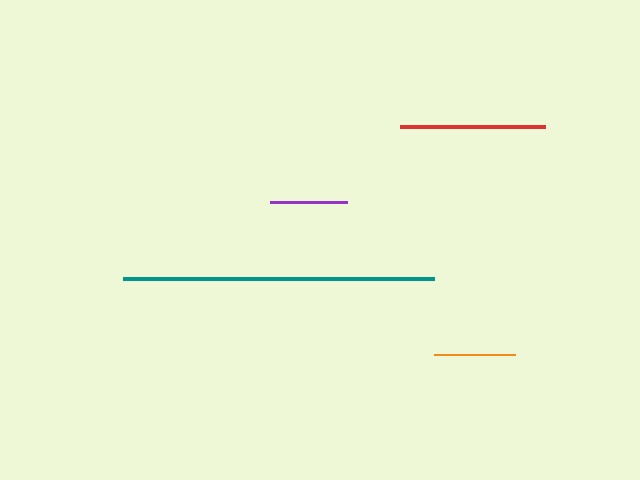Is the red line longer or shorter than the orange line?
The red line is longer than the orange line.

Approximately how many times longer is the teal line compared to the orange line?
The teal line is approximately 3.8 times the length of the orange line.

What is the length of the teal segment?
The teal segment is approximately 311 pixels long.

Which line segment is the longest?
The teal line is the longest at approximately 311 pixels.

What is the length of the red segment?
The red segment is approximately 144 pixels long.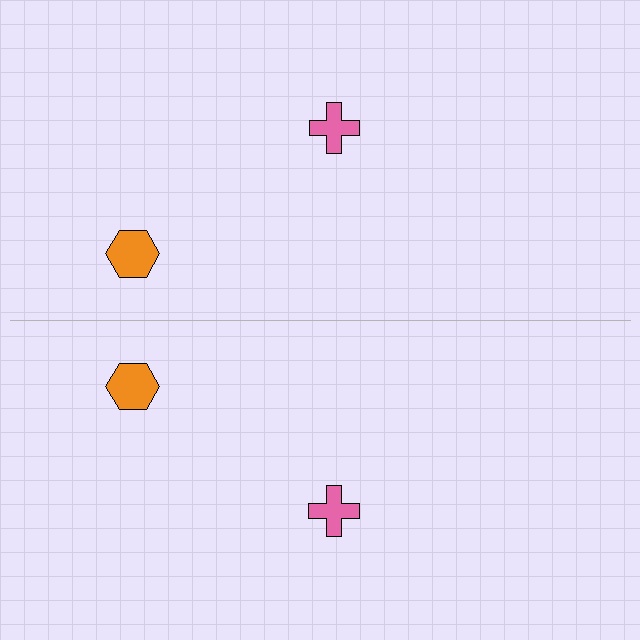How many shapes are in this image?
There are 4 shapes in this image.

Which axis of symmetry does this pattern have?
The pattern has a horizontal axis of symmetry running through the center of the image.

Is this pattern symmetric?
Yes, this pattern has bilateral (reflection) symmetry.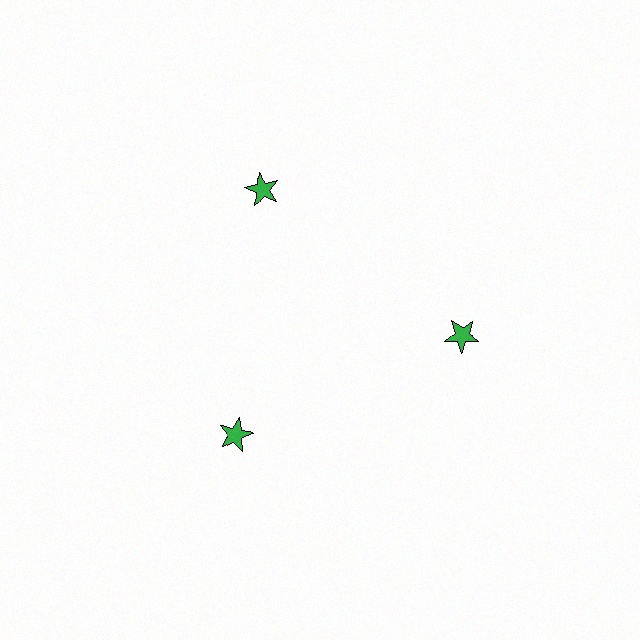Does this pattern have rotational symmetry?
Yes, this pattern has 3-fold rotational symmetry. It looks the same after rotating 120 degrees around the center.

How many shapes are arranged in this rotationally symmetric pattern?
There are 3 shapes, arranged in 3 groups of 1.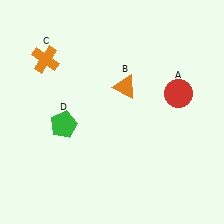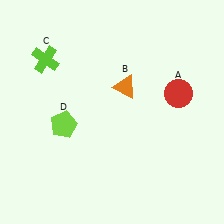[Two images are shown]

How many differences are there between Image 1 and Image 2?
There are 2 differences between the two images.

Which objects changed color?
C changed from orange to lime. D changed from green to lime.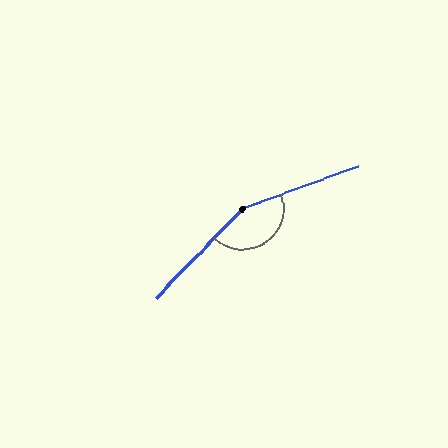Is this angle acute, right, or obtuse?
It is obtuse.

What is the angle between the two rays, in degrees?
Approximately 154 degrees.